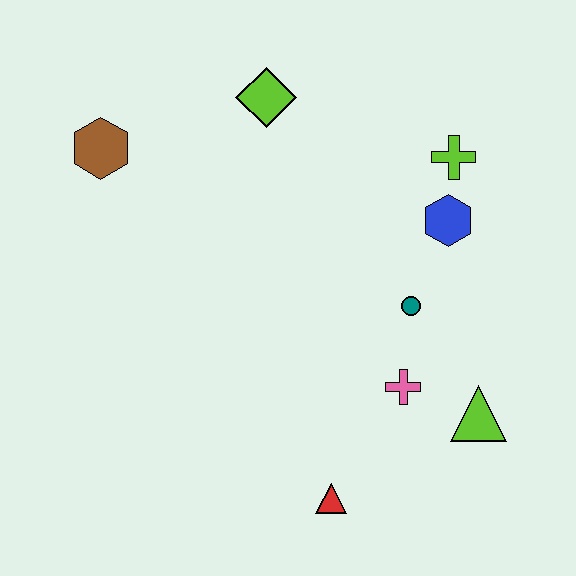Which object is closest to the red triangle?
The pink cross is closest to the red triangle.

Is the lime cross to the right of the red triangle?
Yes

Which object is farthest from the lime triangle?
The brown hexagon is farthest from the lime triangle.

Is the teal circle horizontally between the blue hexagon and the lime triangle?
No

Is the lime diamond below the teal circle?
No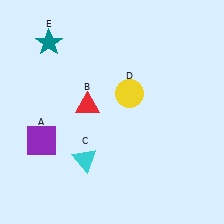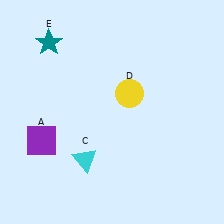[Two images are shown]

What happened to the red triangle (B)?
The red triangle (B) was removed in Image 2. It was in the top-left area of Image 1.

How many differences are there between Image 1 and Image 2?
There is 1 difference between the two images.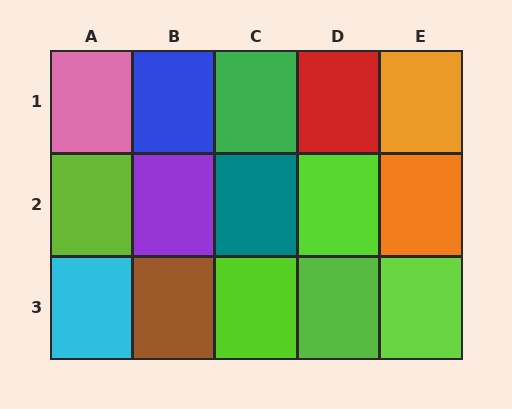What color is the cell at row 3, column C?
Lime.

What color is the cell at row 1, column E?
Orange.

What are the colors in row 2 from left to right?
Lime, purple, teal, lime, orange.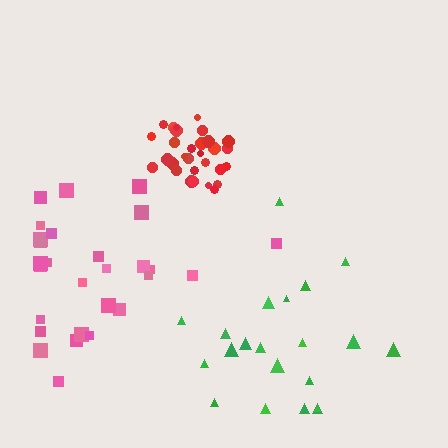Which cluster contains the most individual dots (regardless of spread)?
Red (30).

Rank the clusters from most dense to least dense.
red, pink, green.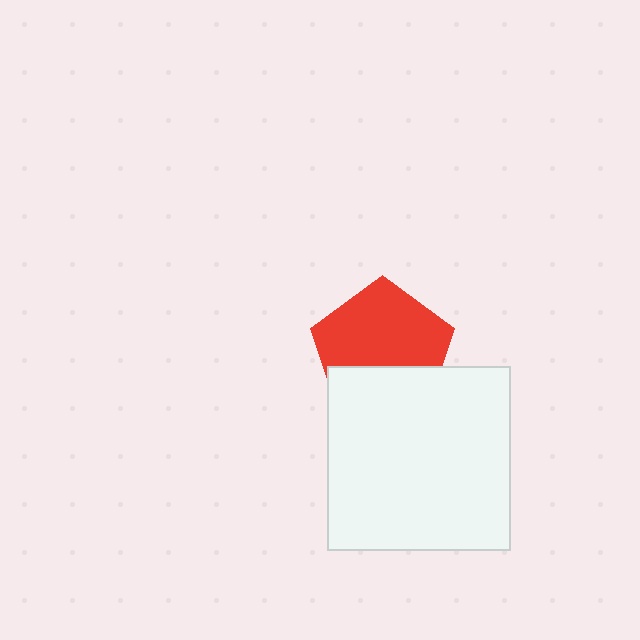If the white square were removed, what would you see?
You would see the complete red pentagon.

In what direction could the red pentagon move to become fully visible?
The red pentagon could move up. That would shift it out from behind the white square entirely.